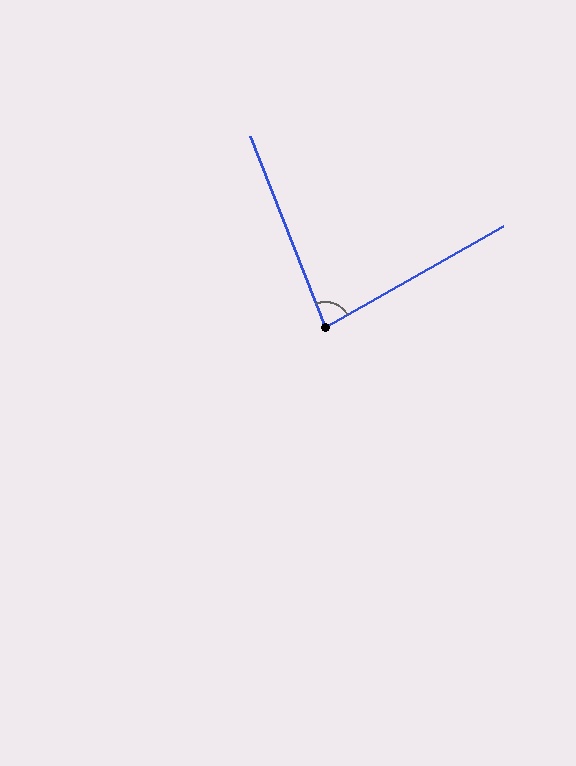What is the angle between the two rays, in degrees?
Approximately 82 degrees.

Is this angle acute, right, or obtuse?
It is acute.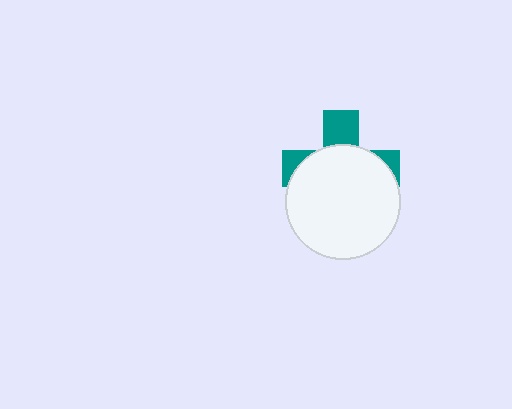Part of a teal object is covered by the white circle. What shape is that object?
It is a cross.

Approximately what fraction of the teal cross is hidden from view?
Roughly 68% of the teal cross is hidden behind the white circle.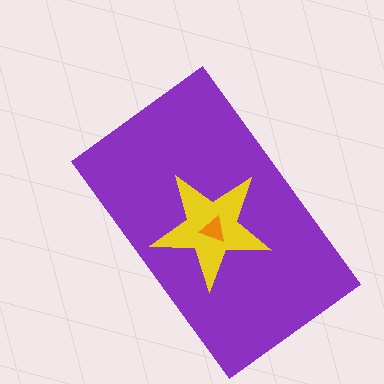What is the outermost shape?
The purple rectangle.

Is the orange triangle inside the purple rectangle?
Yes.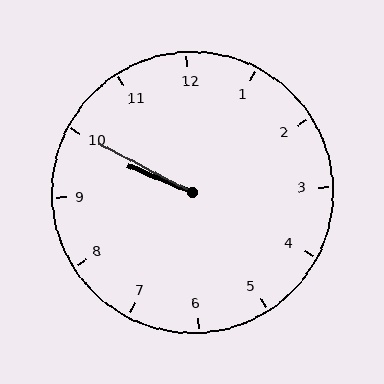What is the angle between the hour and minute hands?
Approximately 5 degrees.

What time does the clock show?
9:50.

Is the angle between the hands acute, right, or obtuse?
It is acute.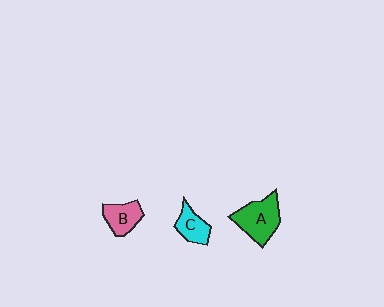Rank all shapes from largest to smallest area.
From largest to smallest: A (green), B (pink), C (cyan).